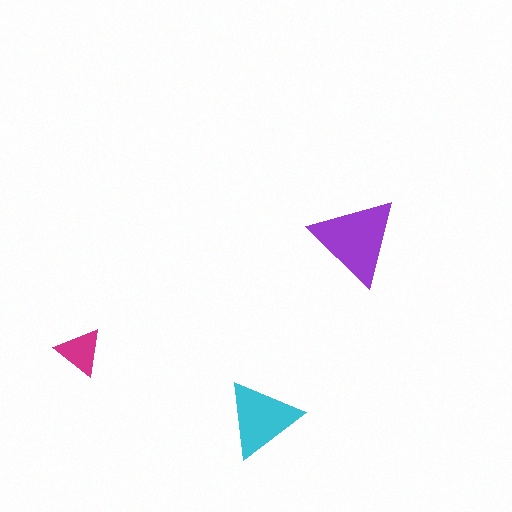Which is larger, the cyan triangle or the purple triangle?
The purple one.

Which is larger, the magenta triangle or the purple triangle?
The purple one.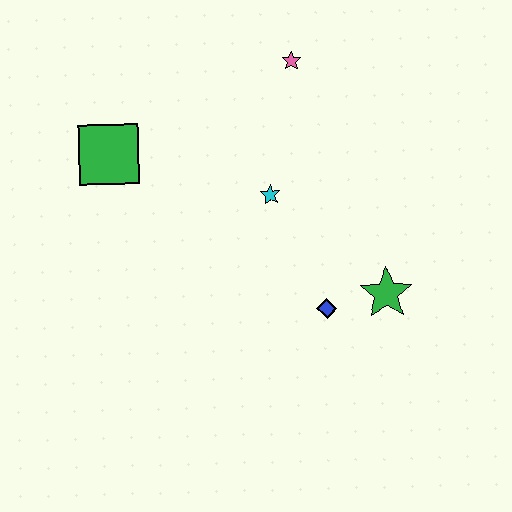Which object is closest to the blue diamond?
The green star is closest to the blue diamond.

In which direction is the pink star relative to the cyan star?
The pink star is above the cyan star.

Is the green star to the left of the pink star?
No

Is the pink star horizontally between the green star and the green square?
Yes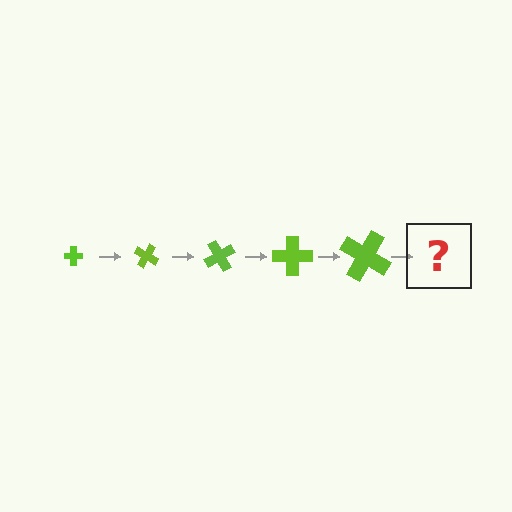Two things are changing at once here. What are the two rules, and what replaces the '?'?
The two rules are that the cross grows larger each step and it rotates 30 degrees each step. The '?' should be a cross, larger than the previous one and rotated 150 degrees from the start.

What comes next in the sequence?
The next element should be a cross, larger than the previous one and rotated 150 degrees from the start.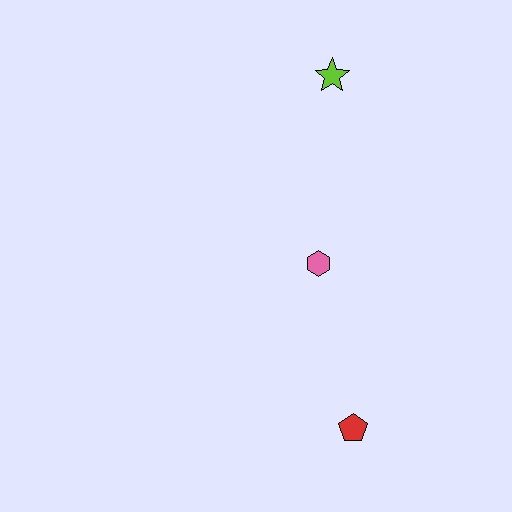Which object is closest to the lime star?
The pink hexagon is closest to the lime star.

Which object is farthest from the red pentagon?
The lime star is farthest from the red pentagon.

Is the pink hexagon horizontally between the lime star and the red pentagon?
No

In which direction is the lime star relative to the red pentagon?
The lime star is above the red pentagon.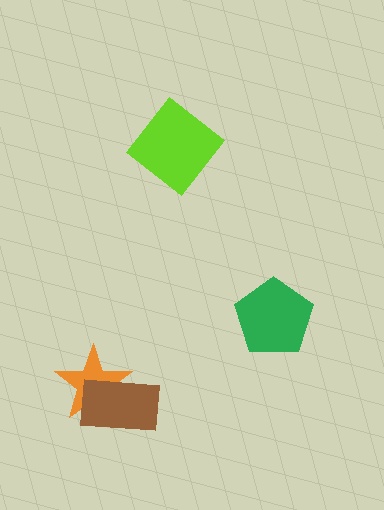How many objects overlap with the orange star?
1 object overlaps with the orange star.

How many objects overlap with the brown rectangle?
1 object overlaps with the brown rectangle.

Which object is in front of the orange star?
The brown rectangle is in front of the orange star.